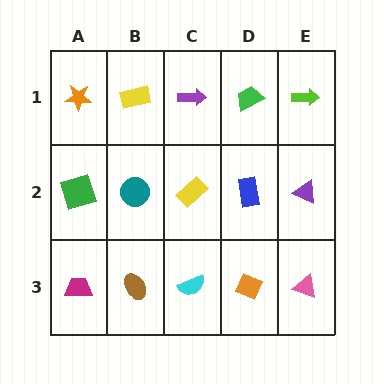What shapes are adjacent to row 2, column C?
A purple arrow (row 1, column C), a cyan semicircle (row 3, column C), a teal circle (row 2, column B), a blue rectangle (row 2, column D).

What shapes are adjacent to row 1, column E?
A purple triangle (row 2, column E), a green trapezoid (row 1, column D).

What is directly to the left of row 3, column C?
A brown ellipse.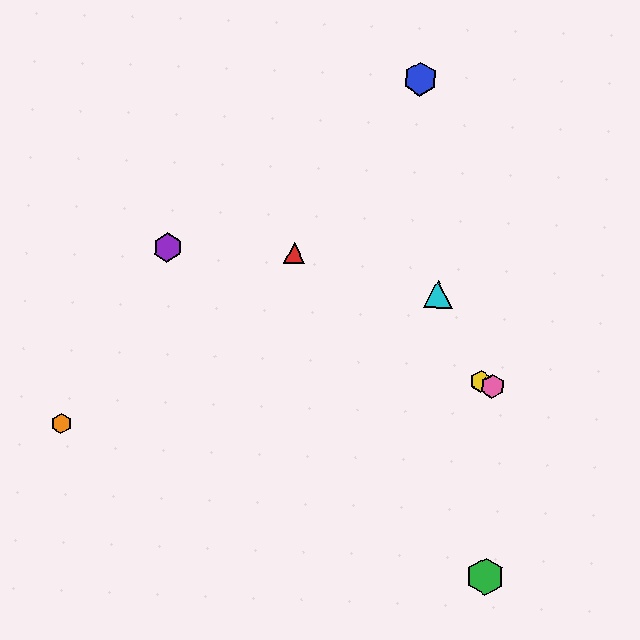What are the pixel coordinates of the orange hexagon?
The orange hexagon is at (61, 423).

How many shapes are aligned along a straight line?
3 shapes (the yellow hexagon, the purple hexagon, the pink hexagon) are aligned along a straight line.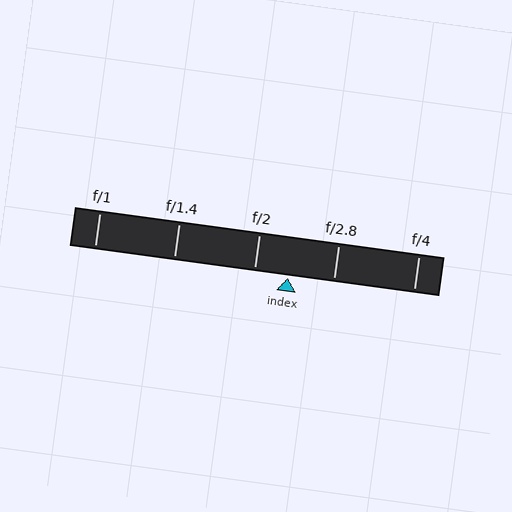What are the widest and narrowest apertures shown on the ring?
The widest aperture shown is f/1 and the narrowest is f/4.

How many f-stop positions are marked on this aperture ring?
There are 5 f-stop positions marked.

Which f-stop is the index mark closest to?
The index mark is closest to f/2.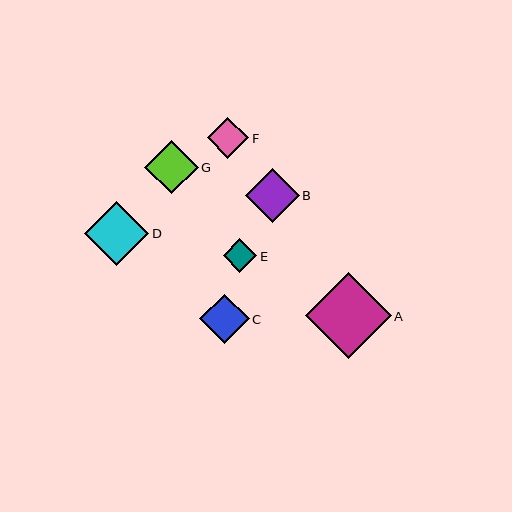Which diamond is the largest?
Diamond A is the largest with a size of approximately 86 pixels.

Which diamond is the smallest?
Diamond E is the smallest with a size of approximately 33 pixels.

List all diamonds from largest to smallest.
From largest to smallest: A, D, B, G, C, F, E.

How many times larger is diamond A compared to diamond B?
Diamond A is approximately 1.6 times the size of diamond B.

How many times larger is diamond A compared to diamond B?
Diamond A is approximately 1.6 times the size of diamond B.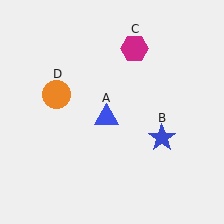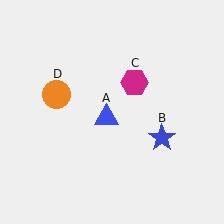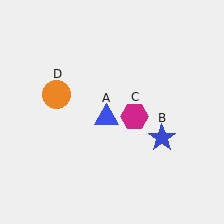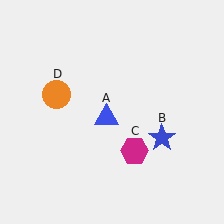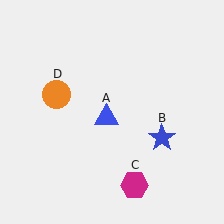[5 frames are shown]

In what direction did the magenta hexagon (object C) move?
The magenta hexagon (object C) moved down.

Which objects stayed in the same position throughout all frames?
Blue triangle (object A) and blue star (object B) and orange circle (object D) remained stationary.